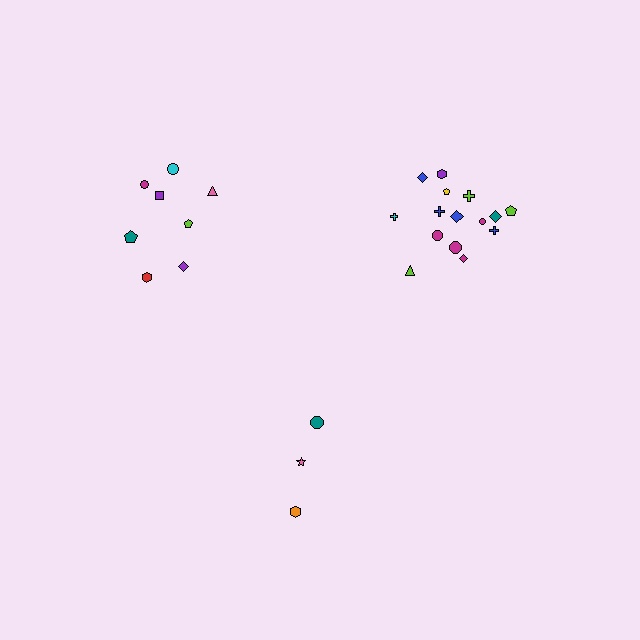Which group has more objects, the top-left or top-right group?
The top-right group.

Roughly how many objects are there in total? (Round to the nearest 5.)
Roughly 25 objects in total.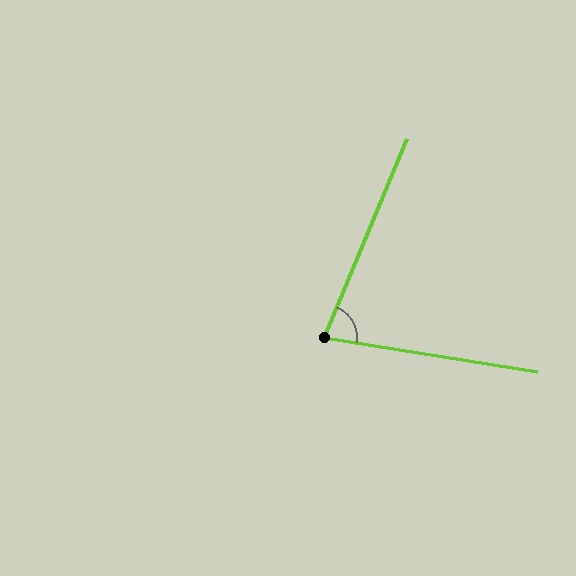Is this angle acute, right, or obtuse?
It is acute.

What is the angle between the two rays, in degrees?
Approximately 76 degrees.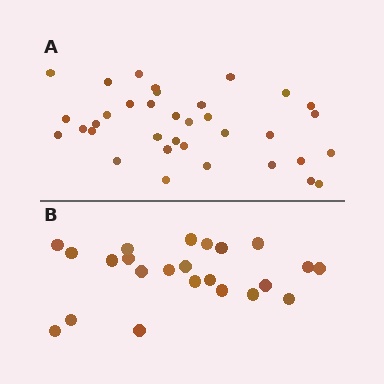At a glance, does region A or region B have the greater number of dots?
Region A (the top region) has more dots.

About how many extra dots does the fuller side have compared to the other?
Region A has roughly 12 or so more dots than region B.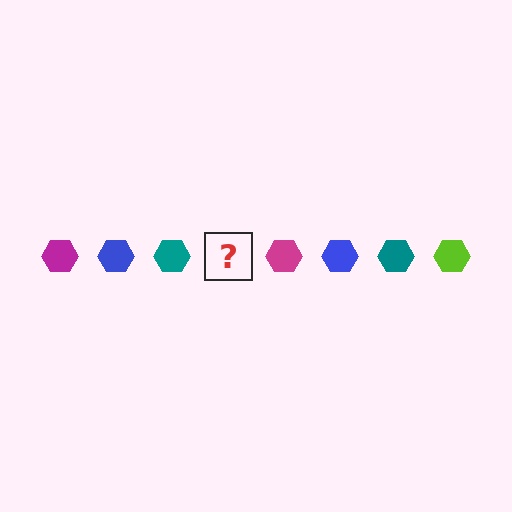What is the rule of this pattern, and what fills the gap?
The rule is that the pattern cycles through magenta, blue, teal, lime hexagons. The gap should be filled with a lime hexagon.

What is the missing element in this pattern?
The missing element is a lime hexagon.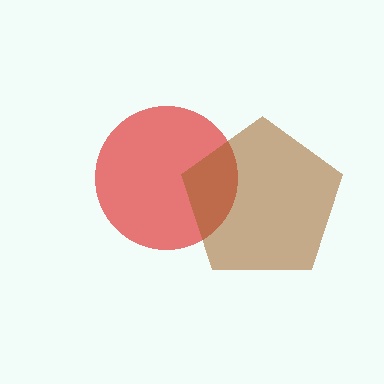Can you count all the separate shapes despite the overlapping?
Yes, there are 2 separate shapes.